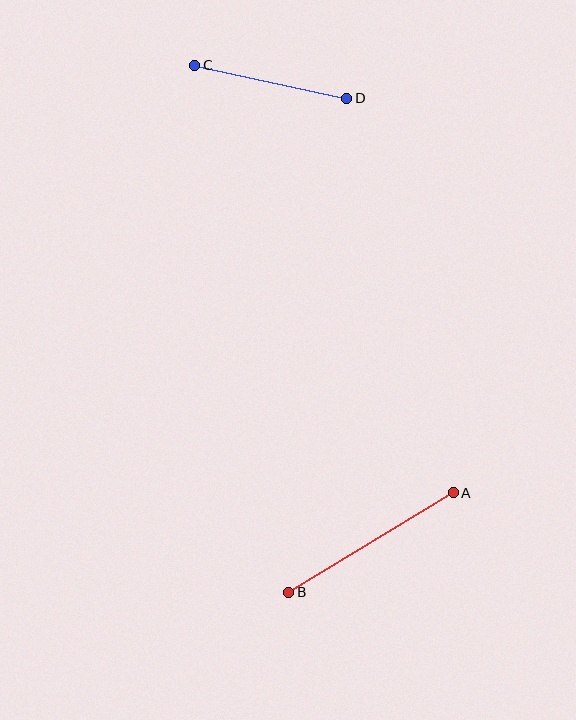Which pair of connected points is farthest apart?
Points A and B are farthest apart.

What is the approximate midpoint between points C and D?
The midpoint is at approximately (271, 82) pixels.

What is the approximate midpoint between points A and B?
The midpoint is at approximately (371, 543) pixels.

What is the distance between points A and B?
The distance is approximately 192 pixels.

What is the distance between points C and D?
The distance is approximately 156 pixels.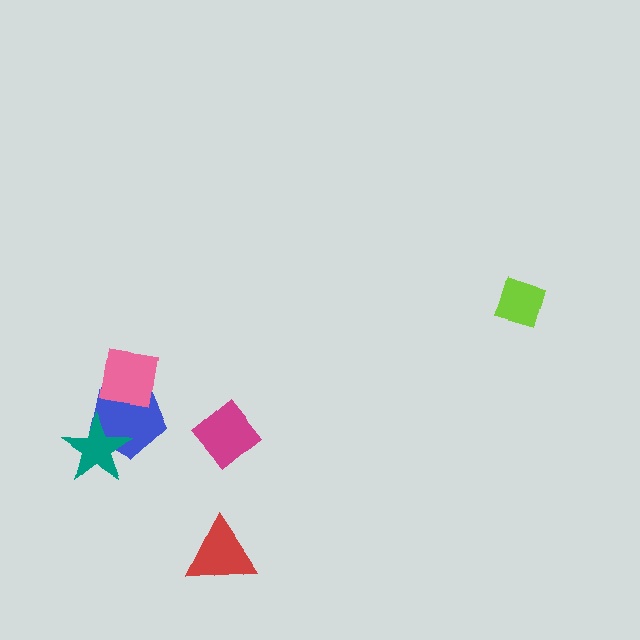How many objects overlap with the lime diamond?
0 objects overlap with the lime diamond.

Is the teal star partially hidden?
No, no other shape covers it.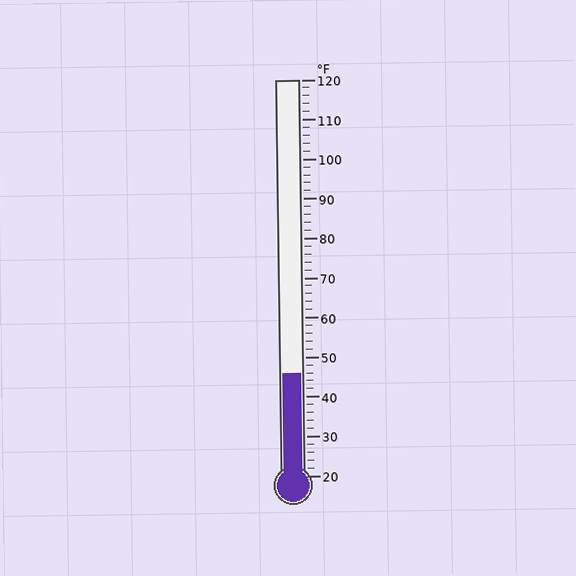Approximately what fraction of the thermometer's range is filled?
The thermometer is filled to approximately 25% of its range.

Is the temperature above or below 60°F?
The temperature is below 60°F.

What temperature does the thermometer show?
The thermometer shows approximately 46°F.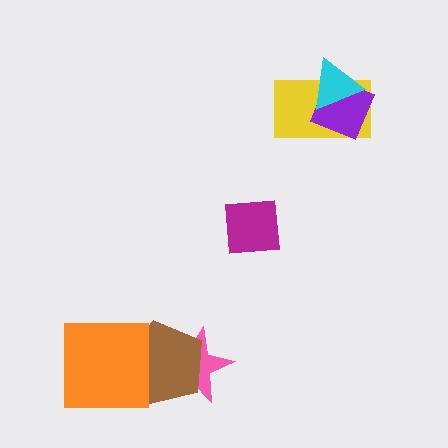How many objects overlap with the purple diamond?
2 objects overlap with the purple diamond.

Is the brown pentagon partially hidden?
Yes, it is partially covered by another shape.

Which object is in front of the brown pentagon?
The orange square is in front of the brown pentagon.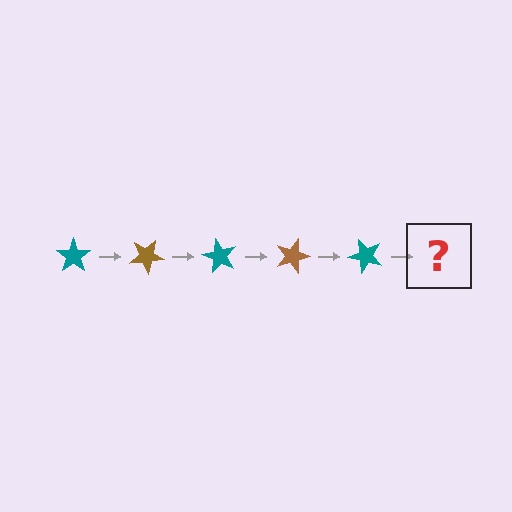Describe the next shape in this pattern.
It should be a brown star, rotated 150 degrees from the start.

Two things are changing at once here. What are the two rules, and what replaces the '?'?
The two rules are that it rotates 30 degrees each step and the color cycles through teal and brown. The '?' should be a brown star, rotated 150 degrees from the start.